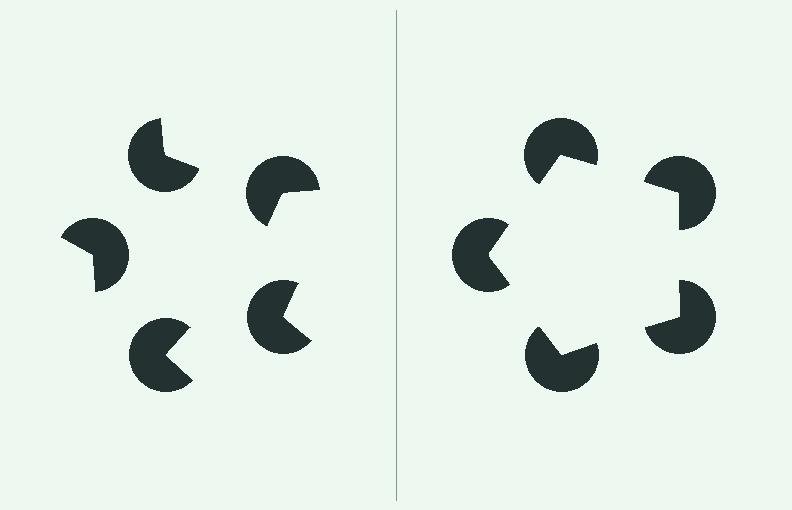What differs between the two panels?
The pac-man discs are positioned identically on both sides; only the wedge orientations differ. On the right they align to a pentagon; on the left they are misaligned.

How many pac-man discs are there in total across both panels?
10 — 5 on each side.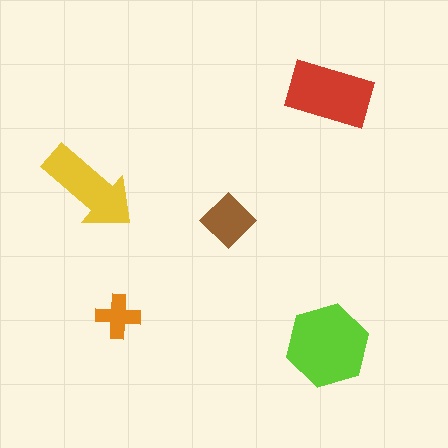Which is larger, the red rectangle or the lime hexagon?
The lime hexagon.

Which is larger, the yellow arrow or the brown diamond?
The yellow arrow.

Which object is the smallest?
The orange cross.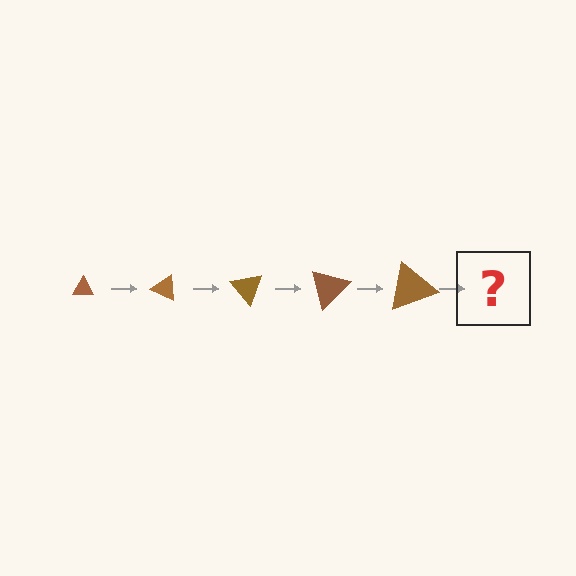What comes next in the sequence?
The next element should be a triangle, larger than the previous one and rotated 125 degrees from the start.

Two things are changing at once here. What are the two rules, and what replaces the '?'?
The two rules are that the triangle grows larger each step and it rotates 25 degrees each step. The '?' should be a triangle, larger than the previous one and rotated 125 degrees from the start.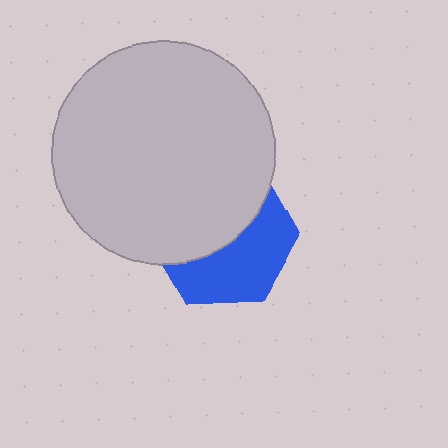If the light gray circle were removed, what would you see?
You would see the complete blue hexagon.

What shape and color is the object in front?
The object in front is a light gray circle.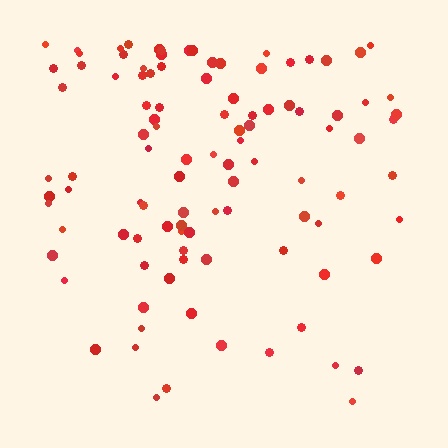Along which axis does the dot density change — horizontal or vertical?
Vertical.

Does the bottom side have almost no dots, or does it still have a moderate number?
Still a moderate number, just noticeably fewer than the top.